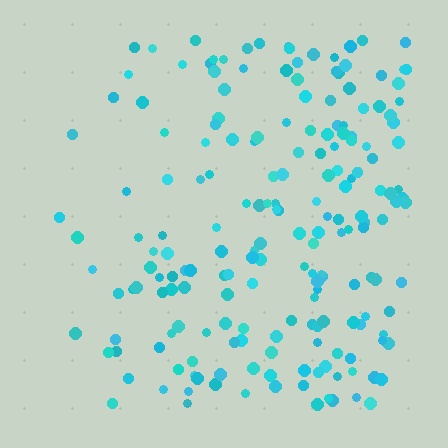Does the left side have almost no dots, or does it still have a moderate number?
Still a moderate number, just noticeably fewer than the right.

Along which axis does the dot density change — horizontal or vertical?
Horizontal.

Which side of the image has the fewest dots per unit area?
The left.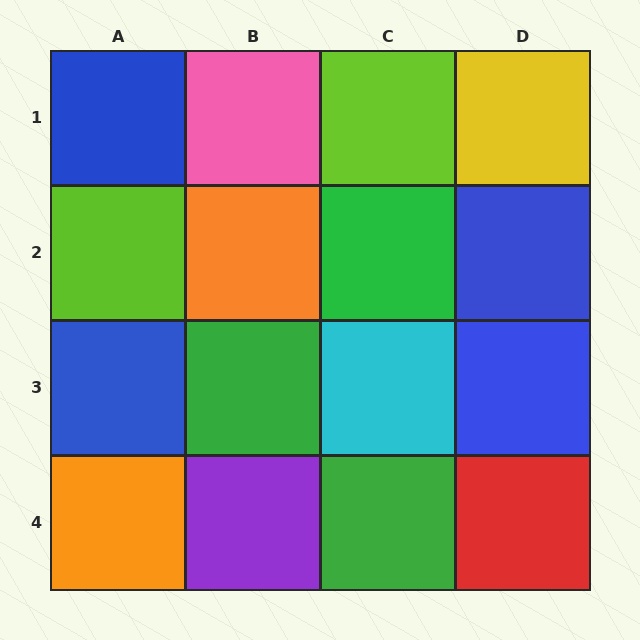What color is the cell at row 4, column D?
Red.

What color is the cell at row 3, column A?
Blue.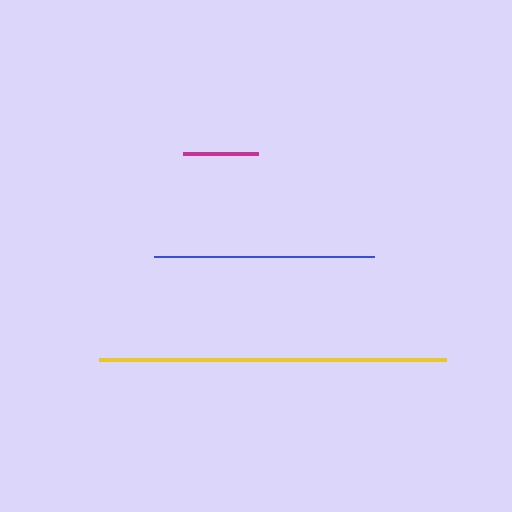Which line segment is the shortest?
The magenta line is the shortest at approximately 75 pixels.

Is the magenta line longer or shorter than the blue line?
The blue line is longer than the magenta line.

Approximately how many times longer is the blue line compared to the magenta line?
The blue line is approximately 2.9 times the length of the magenta line.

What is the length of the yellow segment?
The yellow segment is approximately 347 pixels long.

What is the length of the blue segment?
The blue segment is approximately 220 pixels long.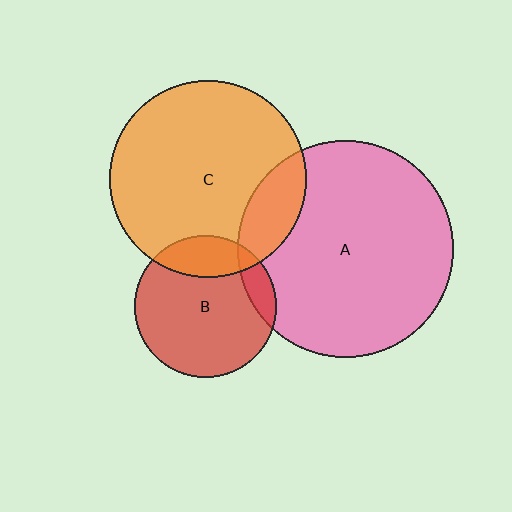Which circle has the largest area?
Circle A (pink).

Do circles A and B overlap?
Yes.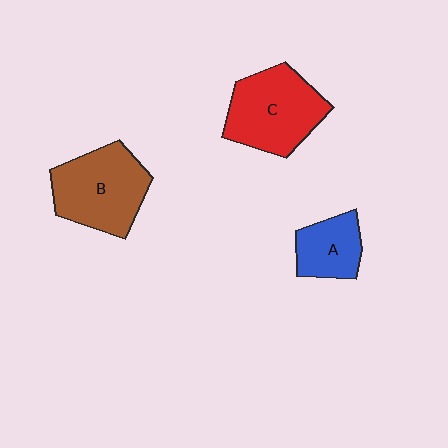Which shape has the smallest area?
Shape A (blue).